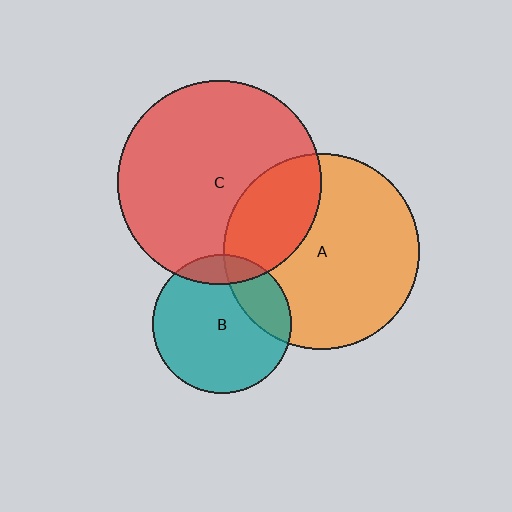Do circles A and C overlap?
Yes.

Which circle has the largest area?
Circle C (red).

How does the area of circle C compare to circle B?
Approximately 2.1 times.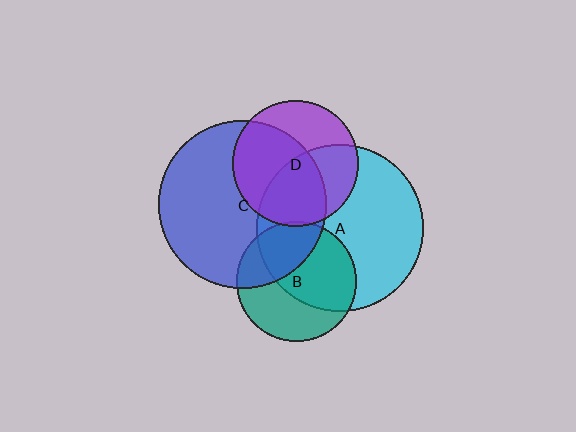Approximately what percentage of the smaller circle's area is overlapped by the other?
Approximately 35%.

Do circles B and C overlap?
Yes.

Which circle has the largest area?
Circle C (blue).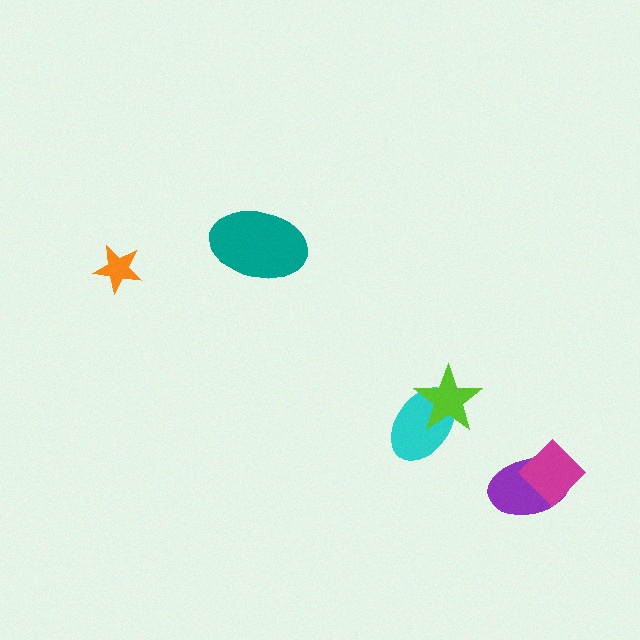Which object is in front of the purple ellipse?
The magenta diamond is in front of the purple ellipse.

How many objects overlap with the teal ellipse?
0 objects overlap with the teal ellipse.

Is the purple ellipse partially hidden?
Yes, it is partially covered by another shape.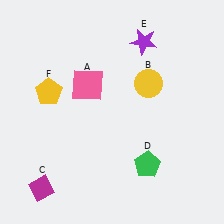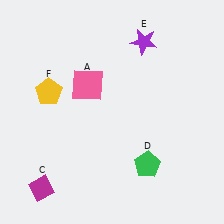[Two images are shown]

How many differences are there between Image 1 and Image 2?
There is 1 difference between the two images.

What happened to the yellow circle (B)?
The yellow circle (B) was removed in Image 2. It was in the top-right area of Image 1.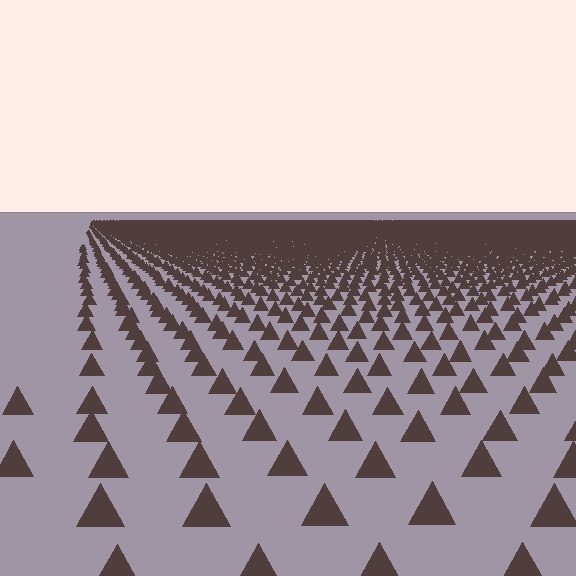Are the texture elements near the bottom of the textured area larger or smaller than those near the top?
Larger. Near the bottom, elements are closer to the viewer and appear at a bigger on-screen size.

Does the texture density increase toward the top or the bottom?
Density increases toward the top.